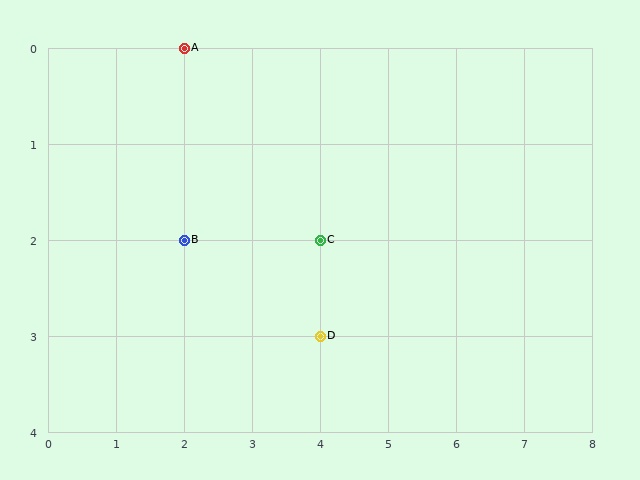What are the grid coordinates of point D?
Point D is at grid coordinates (4, 3).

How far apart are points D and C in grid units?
Points D and C are 1 row apart.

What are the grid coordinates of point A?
Point A is at grid coordinates (2, 0).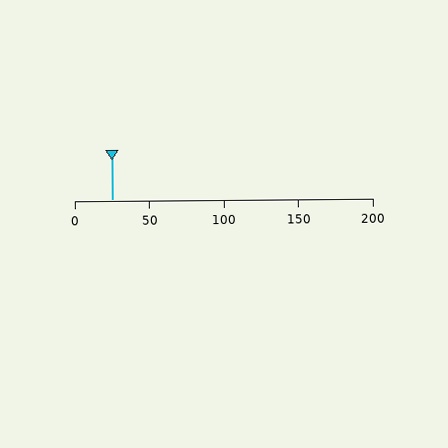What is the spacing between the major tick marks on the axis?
The major ticks are spaced 50 apart.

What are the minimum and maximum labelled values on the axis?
The axis runs from 0 to 200.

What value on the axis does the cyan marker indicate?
The marker indicates approximately 25.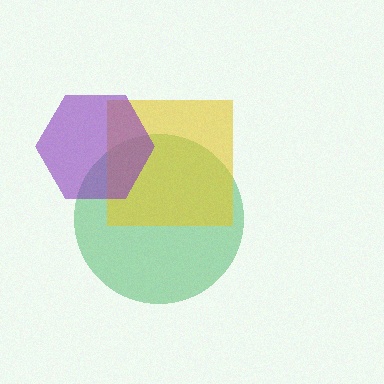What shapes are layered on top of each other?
The layered shapes are: a green circle, a yellow square, a purple hexagon.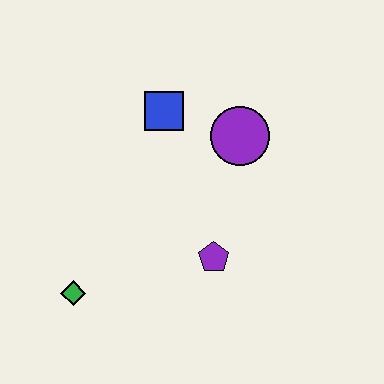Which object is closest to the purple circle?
The blue square is closest to the purple circle.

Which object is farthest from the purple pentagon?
The blue square is farthest from the purple pentagon.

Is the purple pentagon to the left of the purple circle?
Yes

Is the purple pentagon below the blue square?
Yes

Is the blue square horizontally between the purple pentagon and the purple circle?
No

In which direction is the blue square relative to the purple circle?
The blue square is to the left of the purple circle.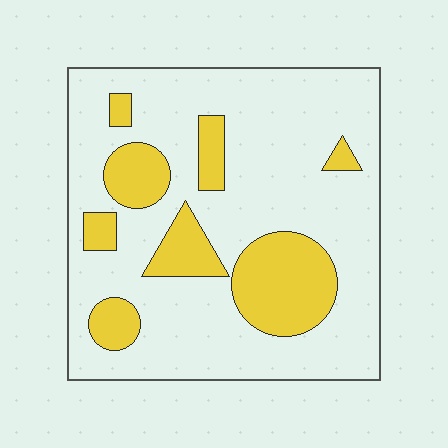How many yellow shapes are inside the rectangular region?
8.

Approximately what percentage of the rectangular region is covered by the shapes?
Approximately 25%.